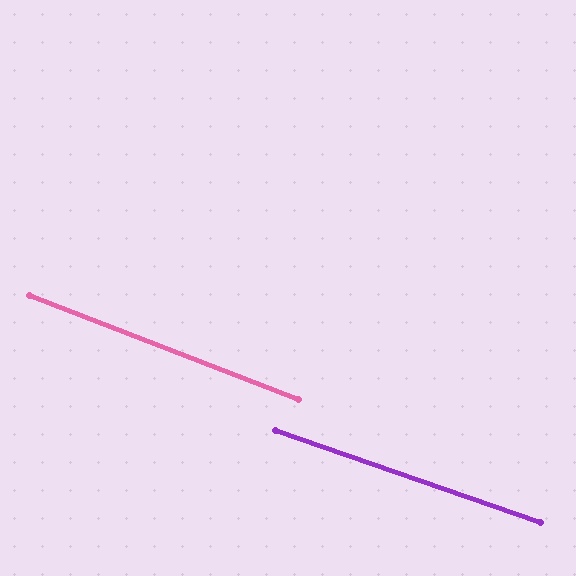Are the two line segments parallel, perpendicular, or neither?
Parallel — their directions differ by only 2.0°.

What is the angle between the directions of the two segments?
Approximately 2 degrees.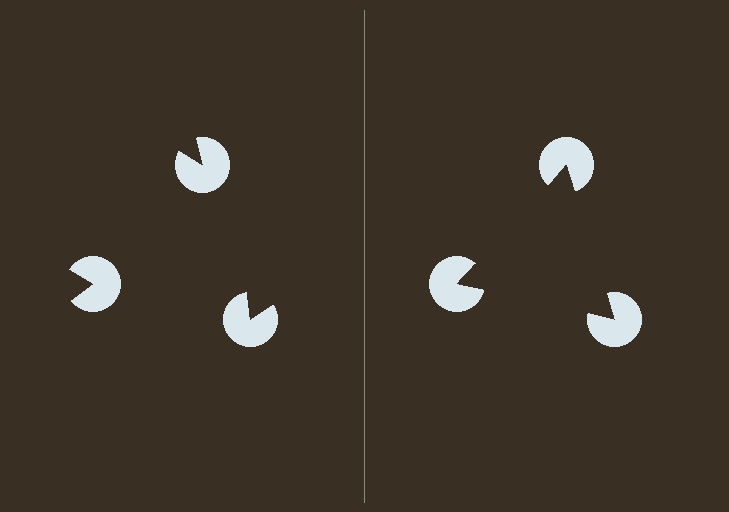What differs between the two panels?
The pac-man discs are positioned identically on both sides; only the wedge orientations differ. On the right they align to a triangle; on the left they are misaligned.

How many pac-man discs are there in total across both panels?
6 — 3 on each side.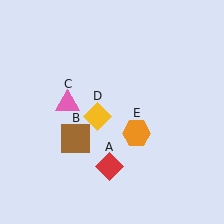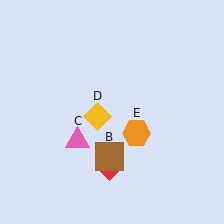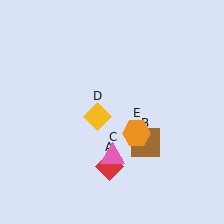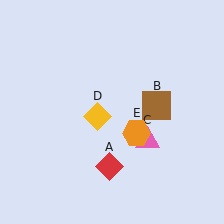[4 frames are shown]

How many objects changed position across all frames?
2 objects changed position: brown square (object B), pink triangle (object C).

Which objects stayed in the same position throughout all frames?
Red diamond (object A) and yellow diamond (object D) and orange hexagon (object E) remained stationary.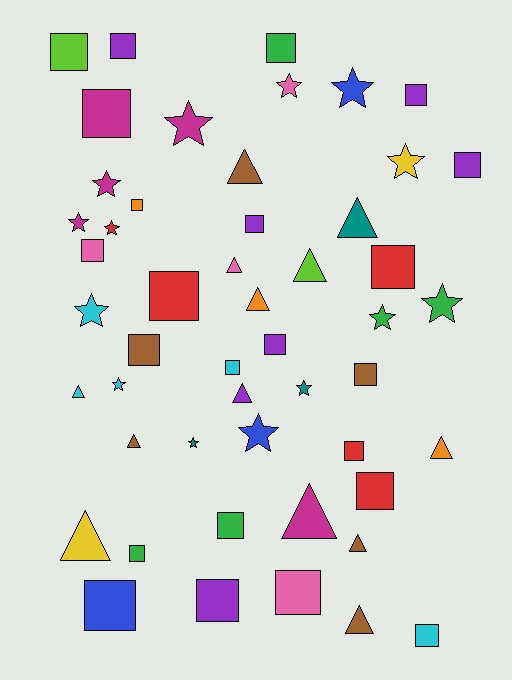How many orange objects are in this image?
There are 3 orange objects.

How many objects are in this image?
There are 50 objects.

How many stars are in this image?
There are 14 stars.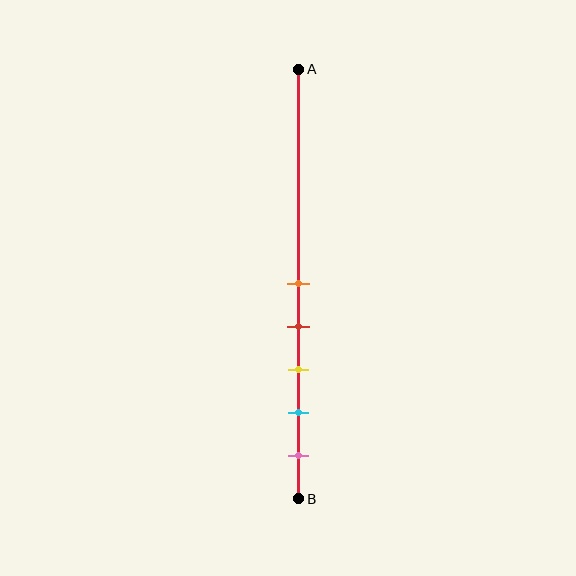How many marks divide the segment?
There are 5 marks dividing the segment.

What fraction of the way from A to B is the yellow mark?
The yellow mark is approximately 70% (0.7) of the way from A to B.